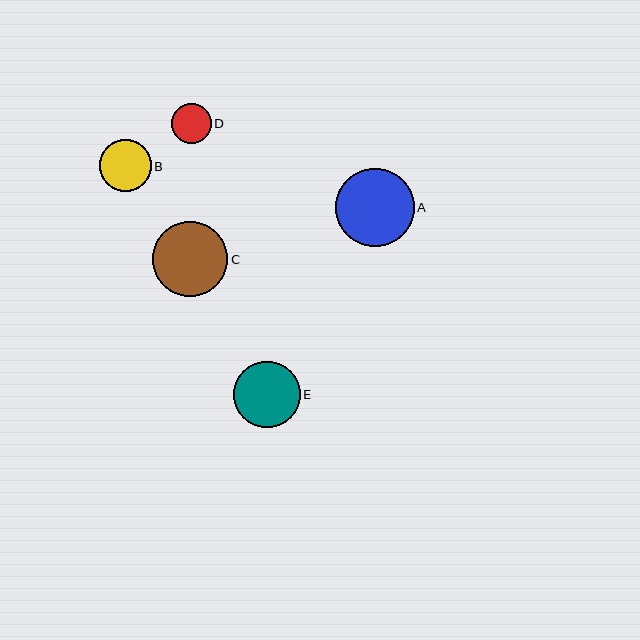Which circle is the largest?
Circle A is the largest with a size of approximately 79 pixels.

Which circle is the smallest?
Circle D is the smallest with a size of approximately 40 pixels.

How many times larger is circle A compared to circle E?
Circle A is approximately 1.2 times the size of circle E.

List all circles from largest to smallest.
From largest to smallest: A, C, E, B, D.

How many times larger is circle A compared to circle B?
Circle A is approximately 1.5 times the size of circle B.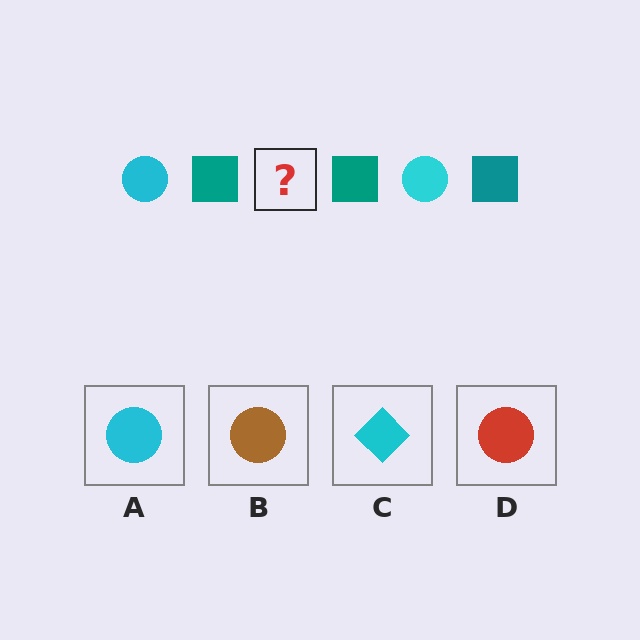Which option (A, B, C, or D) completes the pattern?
A.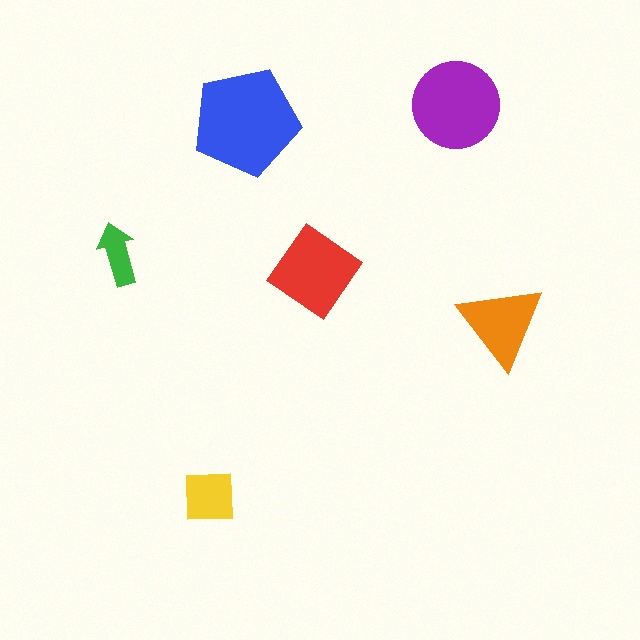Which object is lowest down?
The yellow square is bottommost.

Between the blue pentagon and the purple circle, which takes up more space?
The blue pentagon.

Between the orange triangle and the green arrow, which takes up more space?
The orange triangle.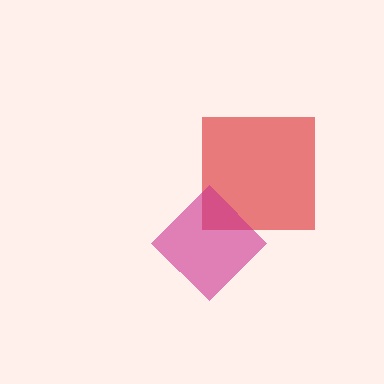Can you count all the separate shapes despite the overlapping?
Yes, there are 2 separate shapes.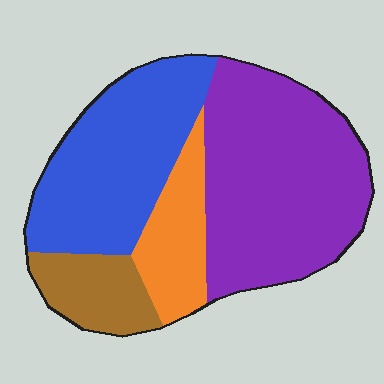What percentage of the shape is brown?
Brown covers 11% of the shape.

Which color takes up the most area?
Purple, at roughly 45%.